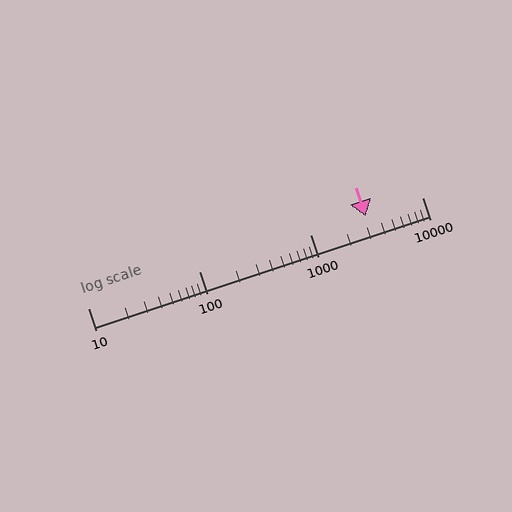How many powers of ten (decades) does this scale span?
The scale spans 3 decades, from 10 to 10000.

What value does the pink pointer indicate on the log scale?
The pointer indicates approximately 3100.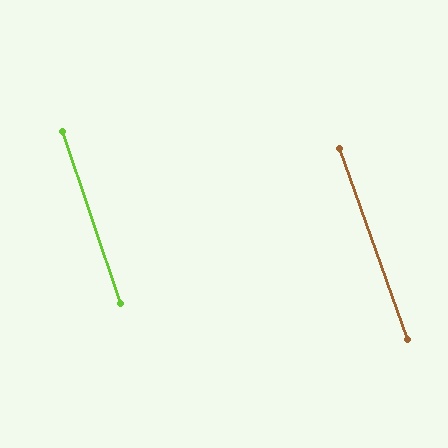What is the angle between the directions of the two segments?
Approximately 1 degree.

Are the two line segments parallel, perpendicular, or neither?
Parallel — their directions differ by only 1.0°.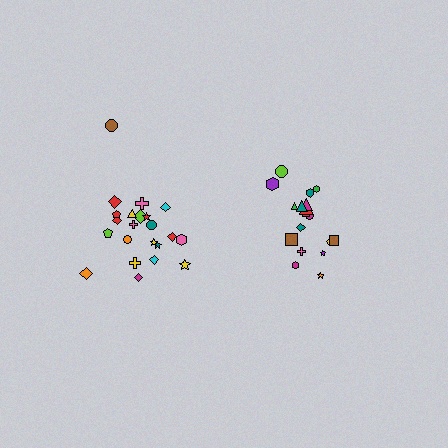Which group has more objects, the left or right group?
The left group.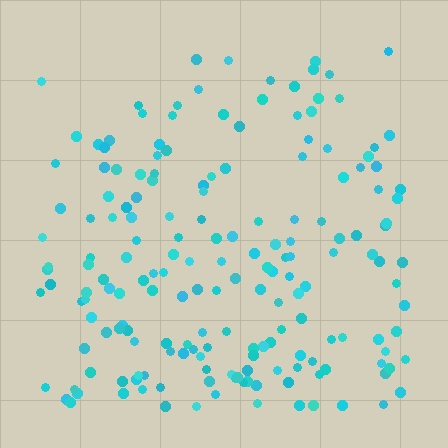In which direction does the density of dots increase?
From top to bottom, with the bottom side densest.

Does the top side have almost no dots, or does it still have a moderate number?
Still a moderate number, just noticeably fewer than the bottom.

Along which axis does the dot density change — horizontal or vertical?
Vertical.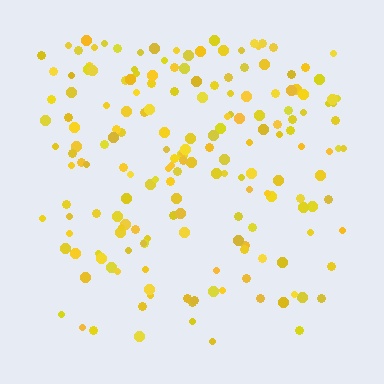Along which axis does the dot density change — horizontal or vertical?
Vertical.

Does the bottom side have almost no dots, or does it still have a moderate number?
Still a moderate number, just noticeably fewer than the top.